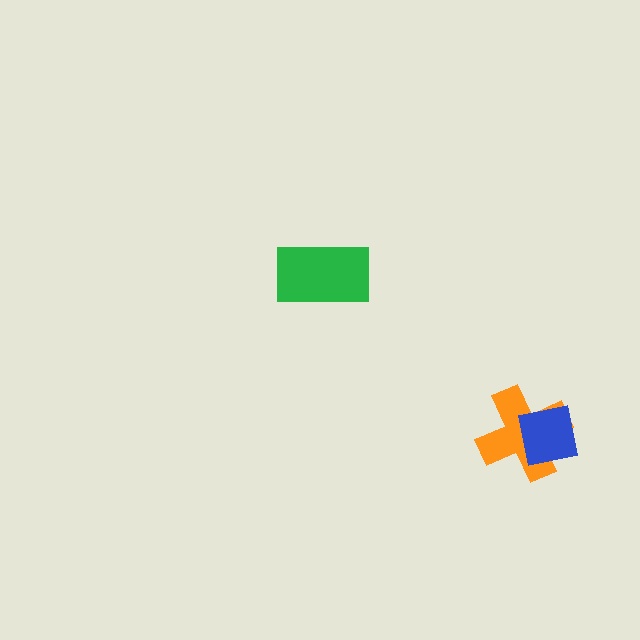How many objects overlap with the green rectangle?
0 objects overlap with the green rectangle.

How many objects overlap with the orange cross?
1 object overlaps with the orange cross.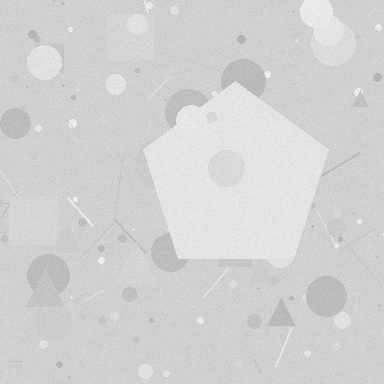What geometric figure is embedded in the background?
A pentagon is embedded in the background.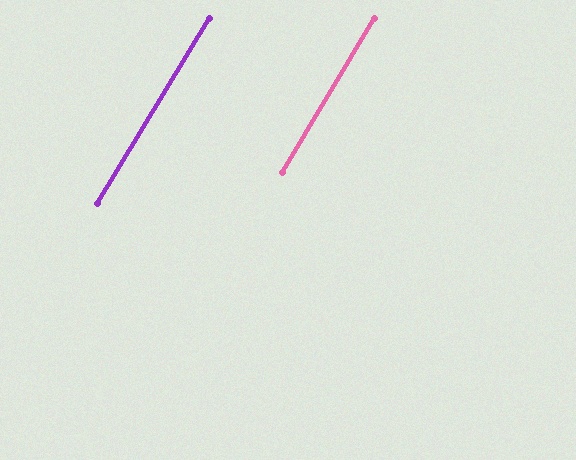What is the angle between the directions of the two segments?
Approximately 0 degrees.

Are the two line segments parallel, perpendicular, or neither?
Parallel — their directions differ by only 0.2°.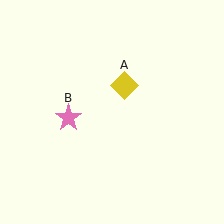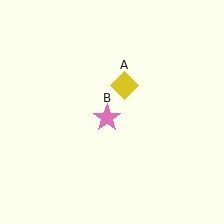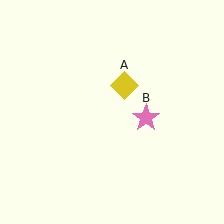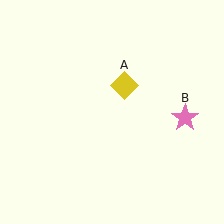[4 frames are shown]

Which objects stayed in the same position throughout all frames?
Yellow diamond (object A) remained stationary.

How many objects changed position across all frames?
1 object changed position: pink star (object B).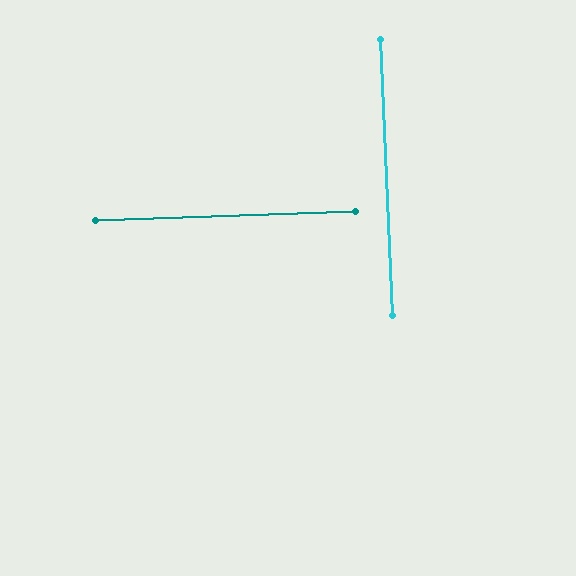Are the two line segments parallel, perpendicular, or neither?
Perpendicular — they meet at approximately 90°.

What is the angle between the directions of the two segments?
Approximately 90 degrees.